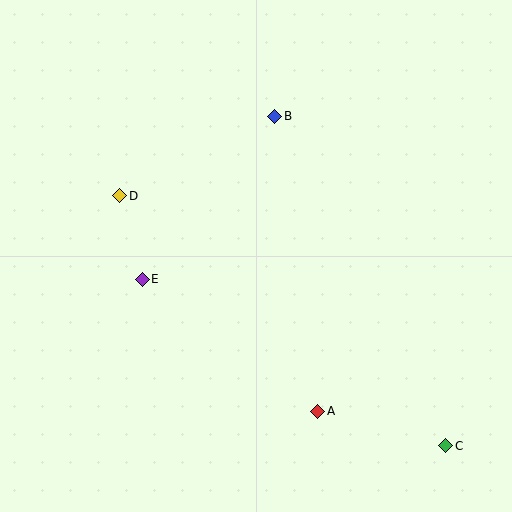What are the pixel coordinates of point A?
Point A is at (318, 411).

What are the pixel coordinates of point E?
Point E is at (142, 279).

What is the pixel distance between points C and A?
The distance between C and A is 132 pixels.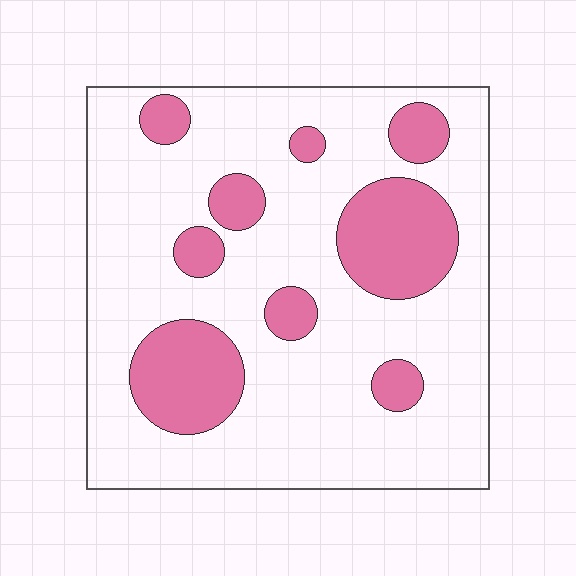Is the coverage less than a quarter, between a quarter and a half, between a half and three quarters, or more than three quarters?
Less than a quarter.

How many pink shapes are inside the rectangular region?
9.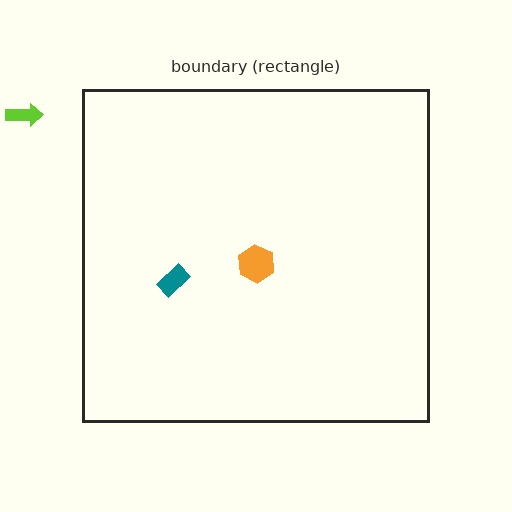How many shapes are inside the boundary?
2 inside, 1 outside.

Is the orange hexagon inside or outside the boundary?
Inside.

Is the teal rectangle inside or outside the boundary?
Inside.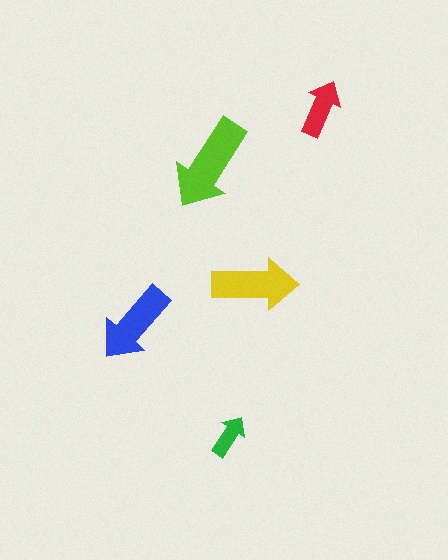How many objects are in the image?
There are 5 objects in the image.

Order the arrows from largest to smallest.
the lime one, the yellow one, the blue one, the red one, the green one.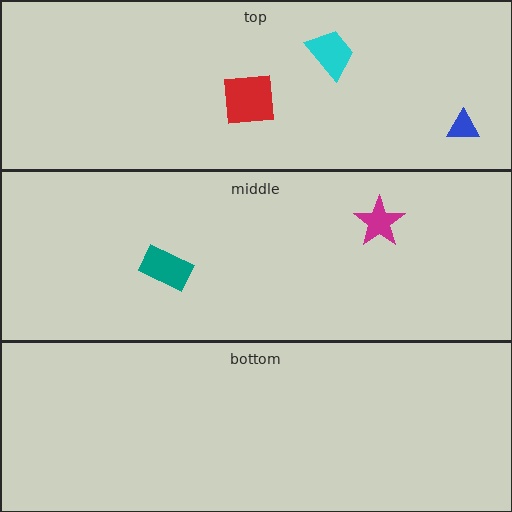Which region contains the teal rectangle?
The middle region.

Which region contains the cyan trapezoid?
The top region.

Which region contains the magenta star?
The middle region.